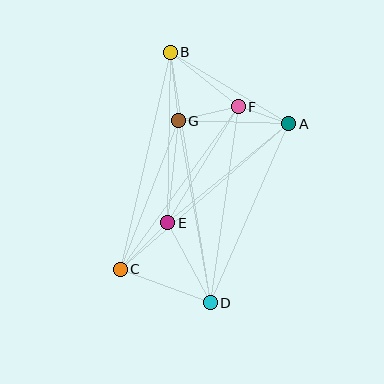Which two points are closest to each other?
Points A and F are closest to each other.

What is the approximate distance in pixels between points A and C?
The distance between A and C is approximately 223 pixels.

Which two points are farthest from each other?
Points B and D are farthest from each other.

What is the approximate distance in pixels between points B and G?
The distance between B and G is approximately 69 pixels.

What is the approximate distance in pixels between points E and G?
The distance between E and G is approximately 103 pixels.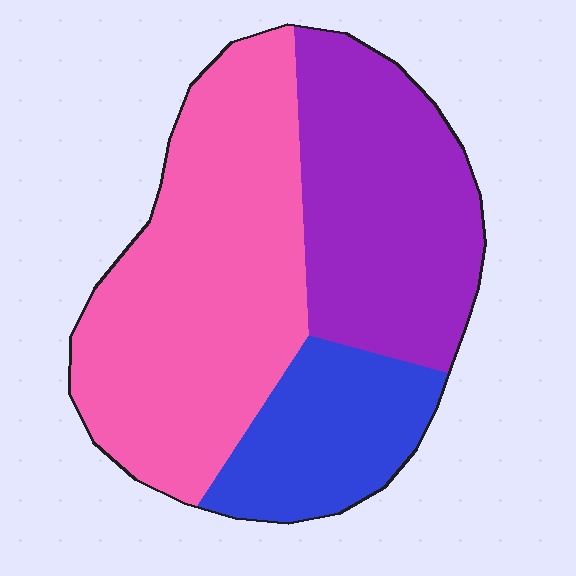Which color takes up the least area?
Blue, at roughly 20%.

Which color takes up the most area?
Pink, at roughly 50%.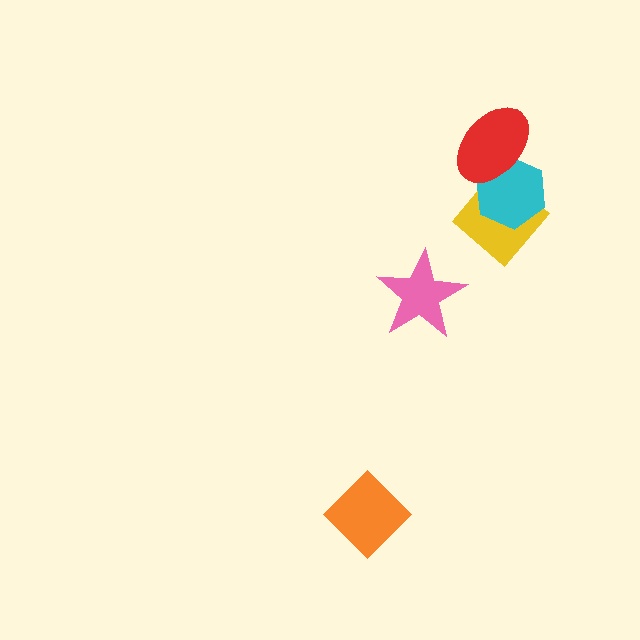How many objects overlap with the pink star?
0 objects overlap with the pink star.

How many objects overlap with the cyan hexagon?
2 objects overlap with the cyan hexagon.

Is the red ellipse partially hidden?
No, no other shape covers it.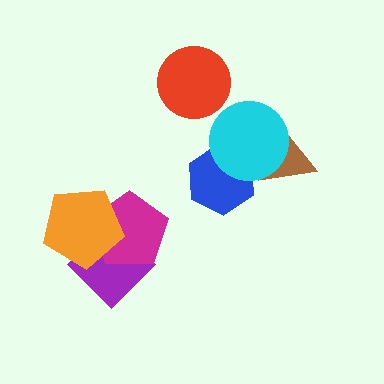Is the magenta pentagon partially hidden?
Yes, it is partially covered by another shape.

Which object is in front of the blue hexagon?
The cyan circle is in front of the blue hexagon.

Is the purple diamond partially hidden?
Yes, it is partially covered by another shape.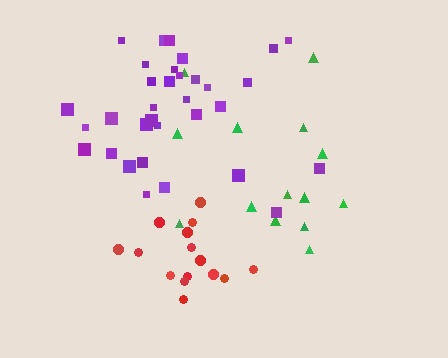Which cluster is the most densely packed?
Red.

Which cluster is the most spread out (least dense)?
Green.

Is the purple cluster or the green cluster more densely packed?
Purple.